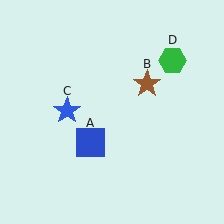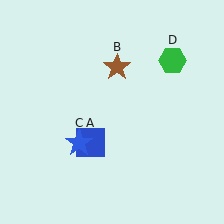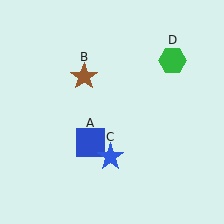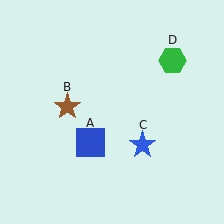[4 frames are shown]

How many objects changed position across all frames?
2 objects changed position: brown star (object B), blue star (object C).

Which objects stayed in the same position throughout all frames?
Blue square (object A) and green hexagon (object D) remained stationary.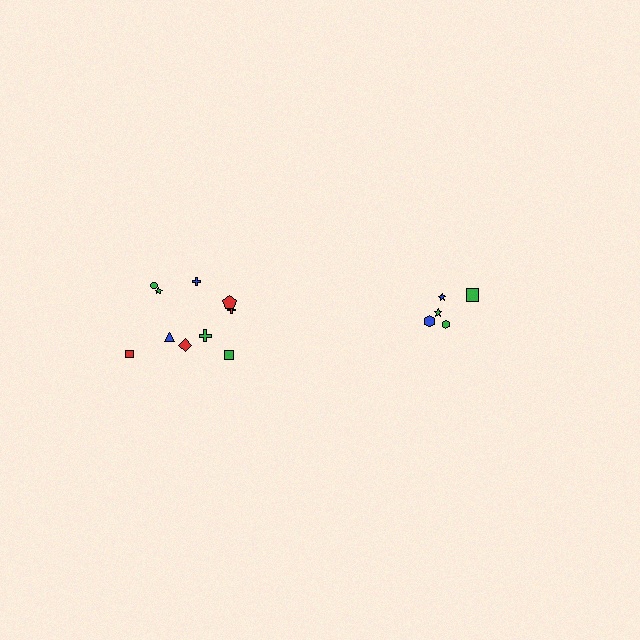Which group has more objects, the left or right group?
The left group.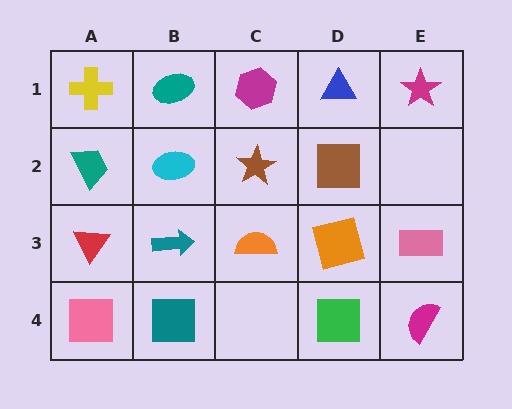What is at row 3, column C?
An orange semicircle.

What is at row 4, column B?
A teal square.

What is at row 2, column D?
A brown square.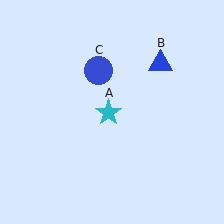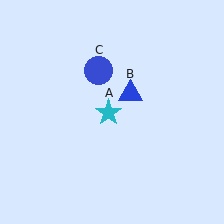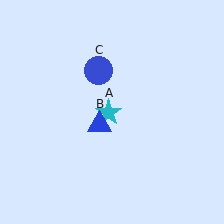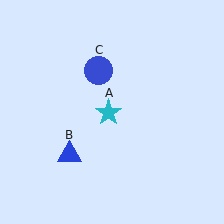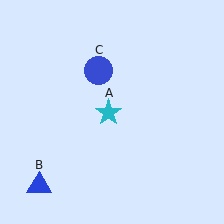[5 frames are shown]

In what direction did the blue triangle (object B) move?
The blue triangle (object B) moved down and to the left.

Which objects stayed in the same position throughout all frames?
Cyan star (object A) and blue circle (object C) remained stationary.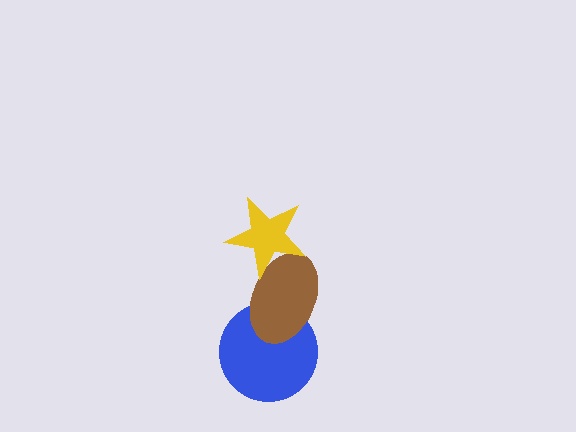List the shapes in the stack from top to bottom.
From top to bottom: the yellow star, the brown ellipse, the blue circle.